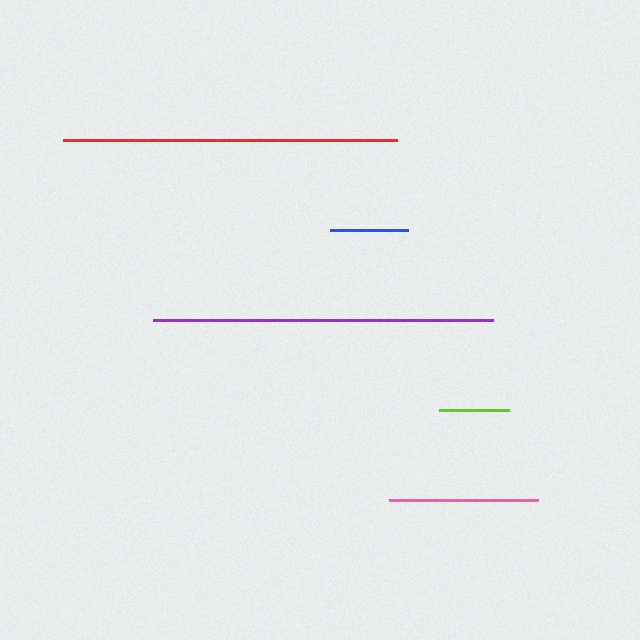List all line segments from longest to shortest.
From longest to shortest: purple, red, pink, blue, lime.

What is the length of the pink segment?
The pink segment is approximately 150 pixels long.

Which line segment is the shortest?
The lime line is the shortest at approximately 69 pixels.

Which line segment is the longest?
The purple line is the longest at approximately 340 pixels.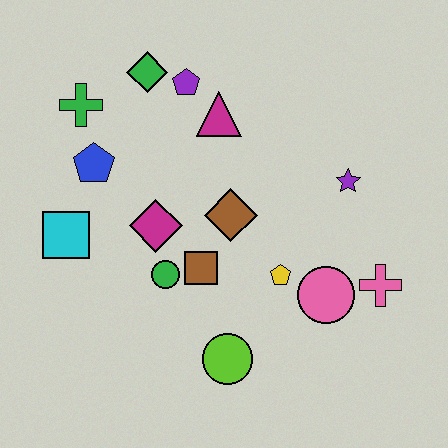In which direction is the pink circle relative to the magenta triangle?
The pink circle is below the magenta triangle.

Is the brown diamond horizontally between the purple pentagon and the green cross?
No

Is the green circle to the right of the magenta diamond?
Yes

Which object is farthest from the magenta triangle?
The lime circle is farthest from the magenta triangle.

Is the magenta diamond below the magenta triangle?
Yes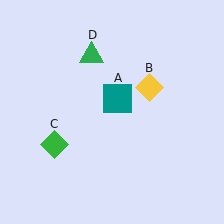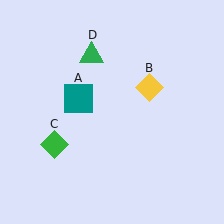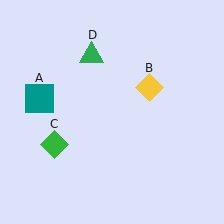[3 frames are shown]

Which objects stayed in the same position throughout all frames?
Yellow diamond (object B) and green diamond (object C) and green triangle (object D) remained stationary.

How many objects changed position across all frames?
1 object changed position: teal square (object A).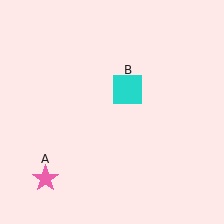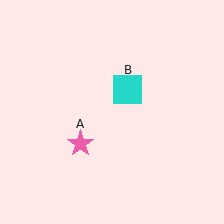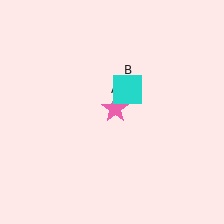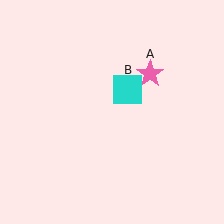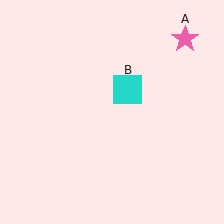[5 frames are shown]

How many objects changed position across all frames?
1 object changed position: pink star (object A).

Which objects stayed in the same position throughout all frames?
Cyan square (object B) remained stationary.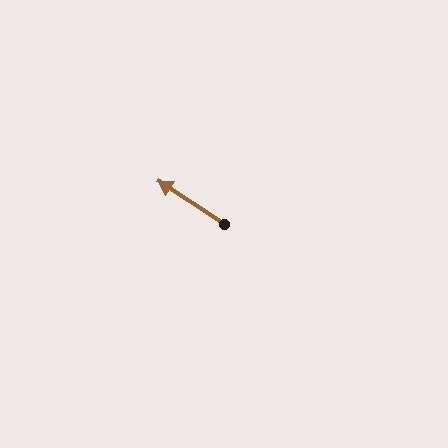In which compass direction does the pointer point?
Northwest.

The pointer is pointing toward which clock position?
Roughly 10 o'clock.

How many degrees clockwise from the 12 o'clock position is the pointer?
Approximately 303 degrees.